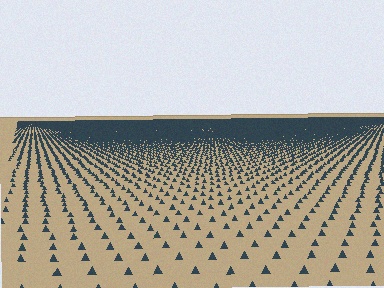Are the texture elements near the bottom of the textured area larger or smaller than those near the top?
Larger. Near the bottom, elements are closer to the viewer and appear at a bigger on-screen size.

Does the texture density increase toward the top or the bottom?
Density increases toward the top.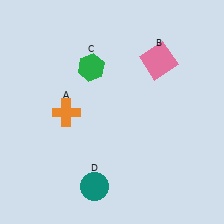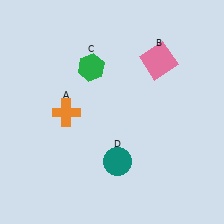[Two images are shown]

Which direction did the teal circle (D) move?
The teal circle (D) moved up.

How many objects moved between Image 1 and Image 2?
1 object moved between the two images.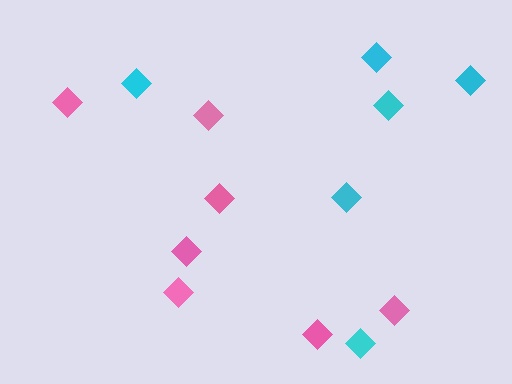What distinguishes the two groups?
There are 2 groups: one group of pink diamonds (7) and one group of cyan diamonds (6).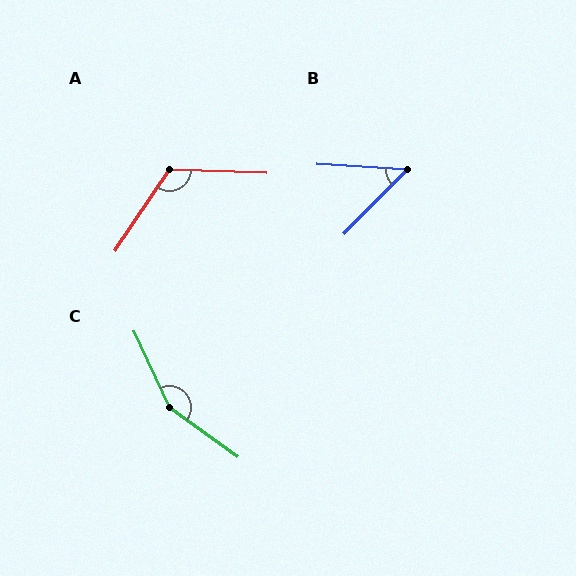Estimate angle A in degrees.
Approximately 122 degrees.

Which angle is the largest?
C, at approximately 151 degrees.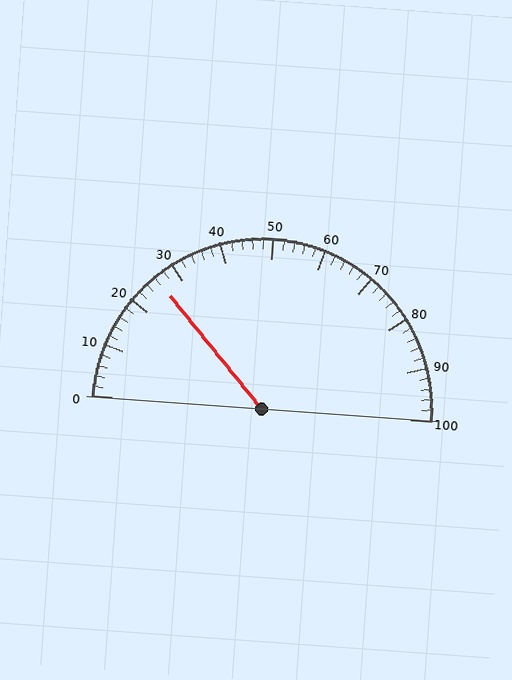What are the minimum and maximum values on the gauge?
The gauge ranges from 0 to 100.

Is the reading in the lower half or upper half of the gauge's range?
The reading is in the lower half of the range (0 to 100).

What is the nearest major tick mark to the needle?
The nearest major tick mark is 30.